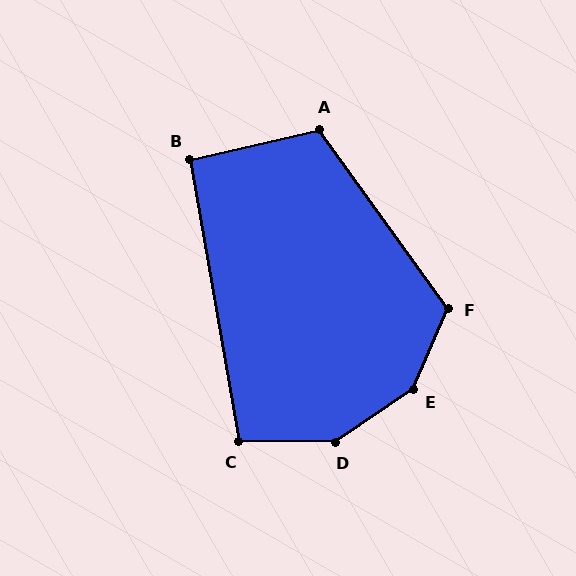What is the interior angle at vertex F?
Approximately 121 degrees (obtuse).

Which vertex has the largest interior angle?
E, at approximately 147 degrees.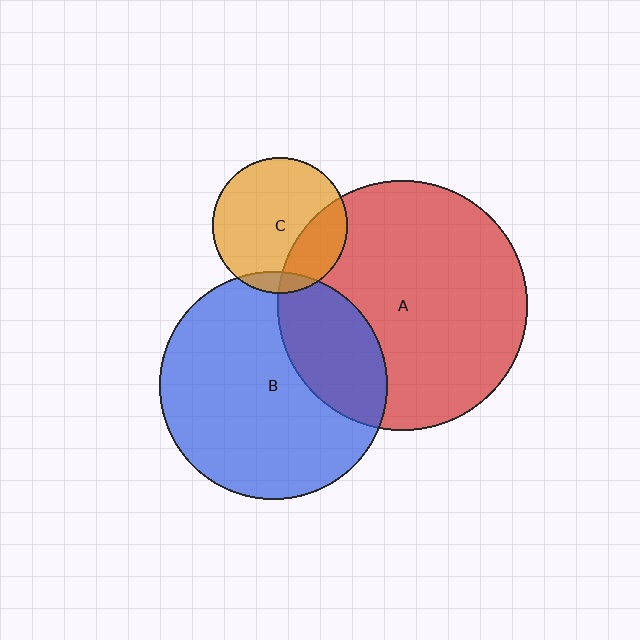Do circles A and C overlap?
Yes.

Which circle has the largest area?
Circle A (red).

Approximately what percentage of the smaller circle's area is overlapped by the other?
Approximately 25%.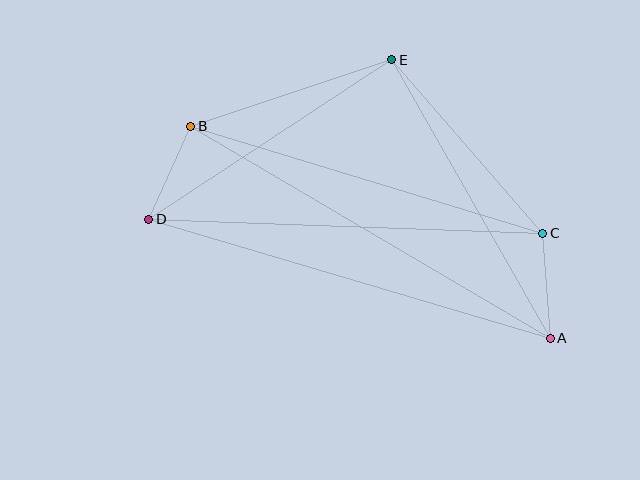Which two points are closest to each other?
Points B and D are closest to each other.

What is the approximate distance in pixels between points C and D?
The distance between C and D is approximately 395 pixels.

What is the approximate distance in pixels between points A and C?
The distance between A and C is approximately 105 pixels.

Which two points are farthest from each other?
Points A and D are farthest from each other.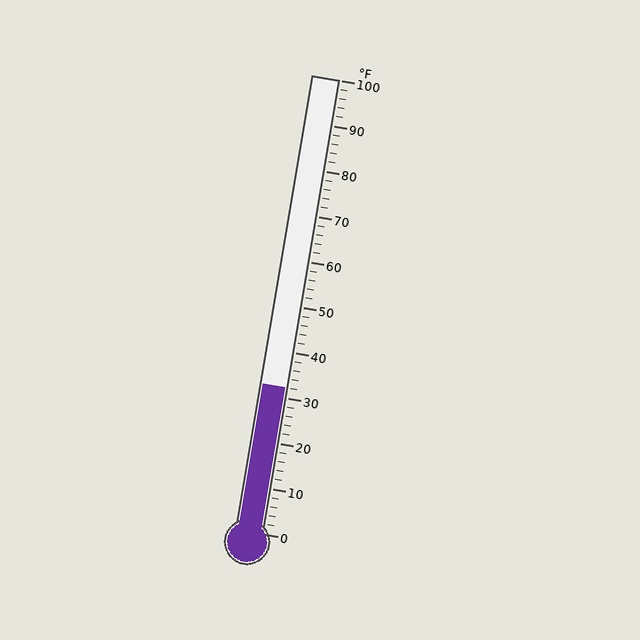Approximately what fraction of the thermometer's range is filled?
The thermometer is filled to approximately 30% of its range.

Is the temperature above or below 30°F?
The temperature is above 30°F.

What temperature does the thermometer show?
The thermometer shows approximately 32°F.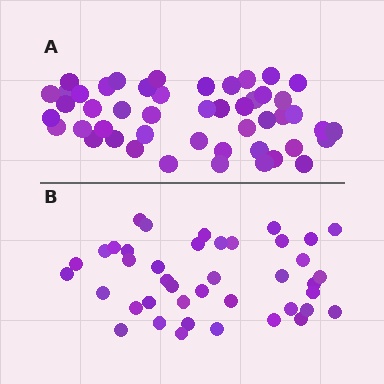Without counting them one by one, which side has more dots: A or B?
Region A (the top region) has more dots.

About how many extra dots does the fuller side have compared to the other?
Region A has roughly 8 or so more dots than region B.